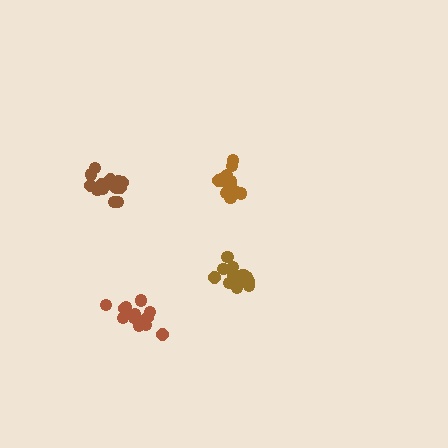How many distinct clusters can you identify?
There are 4 distinct clusters.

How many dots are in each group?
Group 1: 14 dots, Group 2: 15 dots, Group 3: 14 dots, Group 4: 14 dots (57 total).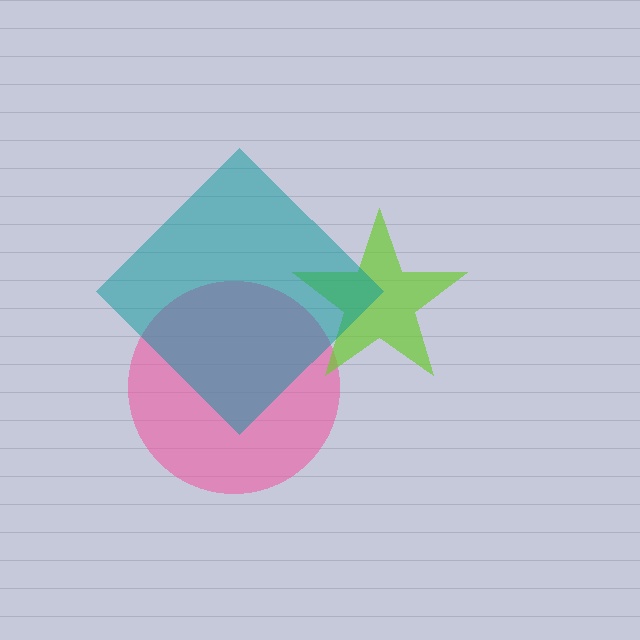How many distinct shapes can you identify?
There are 3 distinct shapes: a pink circle, a lime star, a teal diamond.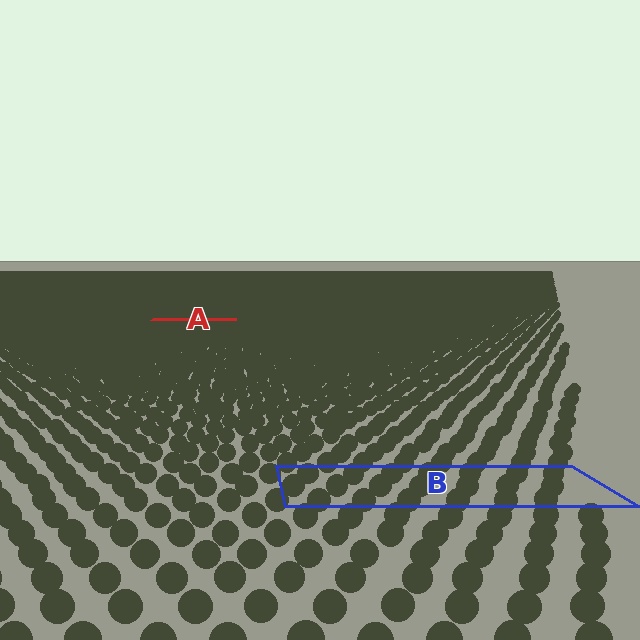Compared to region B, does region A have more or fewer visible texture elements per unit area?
Region A has more texture elements per unit area — they are packed more densely because it is farther away.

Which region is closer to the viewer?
Region B is closer. The texture elements there are larger and more spread out.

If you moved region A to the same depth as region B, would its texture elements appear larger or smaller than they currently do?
They would appear larger. At a closer depth, the same texture elements are projected at a bigger on-screen size.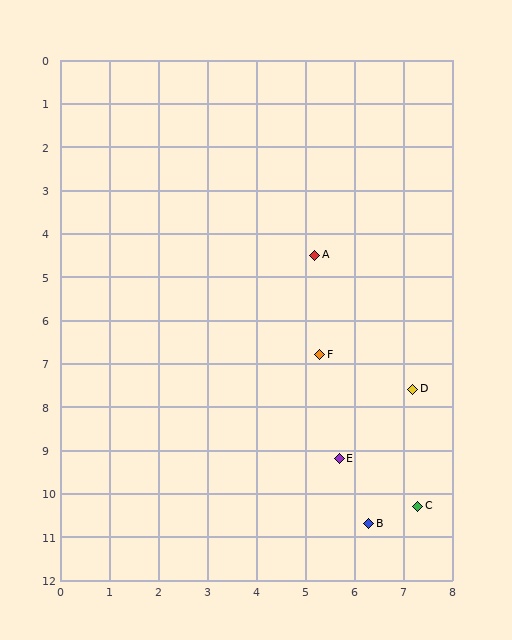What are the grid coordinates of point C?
Point C is at approximately (7.3, 10.3).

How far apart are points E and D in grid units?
Points E and D are about 2.2 grid units apart.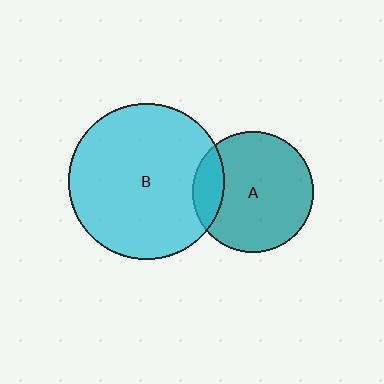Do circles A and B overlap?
Yes.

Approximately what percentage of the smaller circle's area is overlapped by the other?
Approximately 15%.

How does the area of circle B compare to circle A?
Approximately 1.7 times.